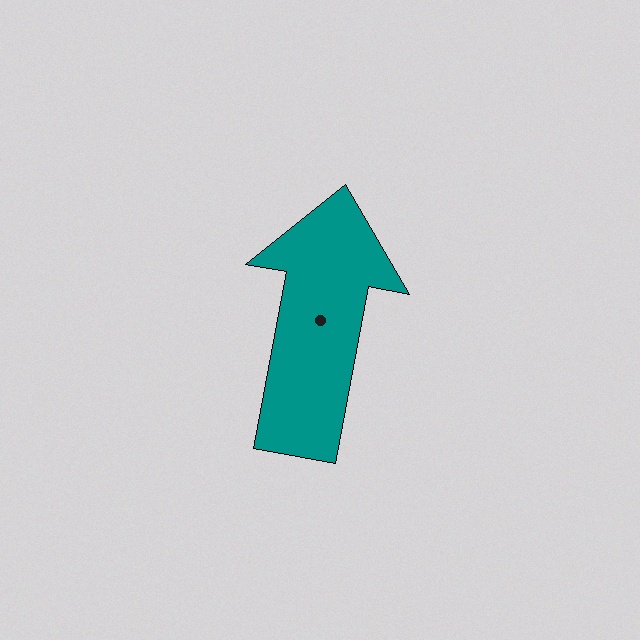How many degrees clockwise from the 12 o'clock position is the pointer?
Approximately 11 degrees.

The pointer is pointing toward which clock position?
Roughly 12 o'clock.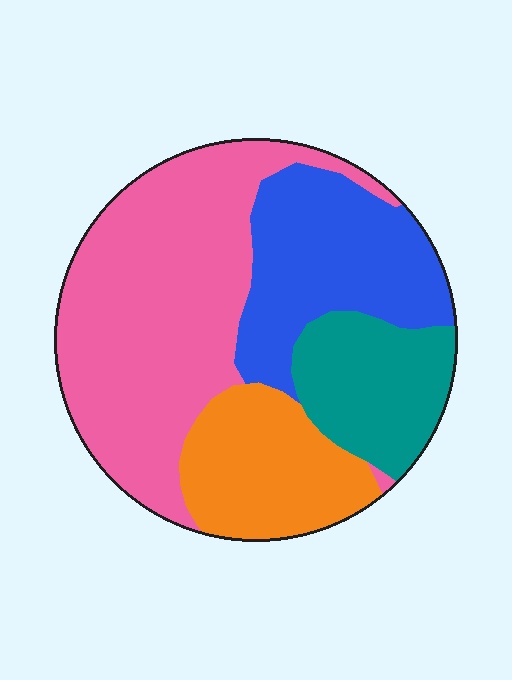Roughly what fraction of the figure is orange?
Orange covers 18% of the figure.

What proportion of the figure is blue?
Blue takes up about one quarter (1/4) of the figure.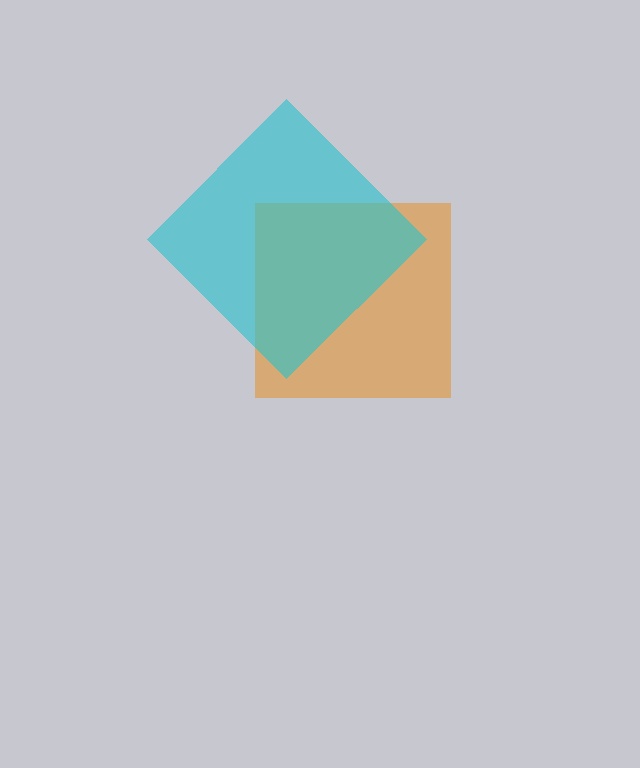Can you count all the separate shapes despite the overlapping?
Yes, there are 2 separate shapes.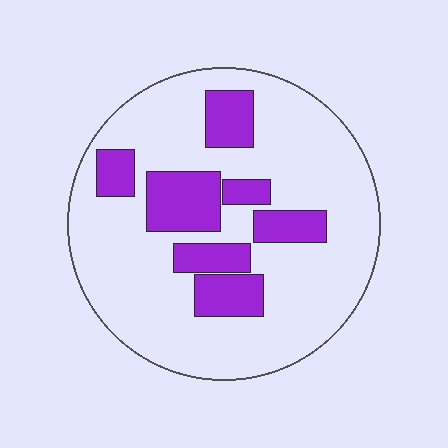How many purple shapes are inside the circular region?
7.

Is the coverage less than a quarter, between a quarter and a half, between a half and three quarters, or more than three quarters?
Less than a quarter.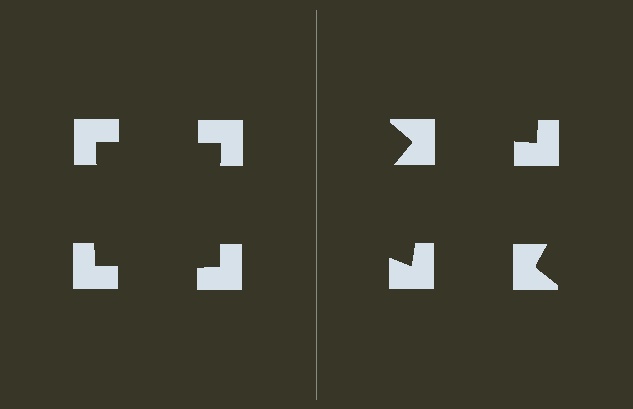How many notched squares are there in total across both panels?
8 — 4 on each side.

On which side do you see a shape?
An illusory square appears on the left side. On the right side the wedge cuts are rotated, so no coherent shape forms.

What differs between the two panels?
The notched squares are positioned identically on both sides; only the wedge orientations differ. On the left they align to a square; on the right they are misaligned.